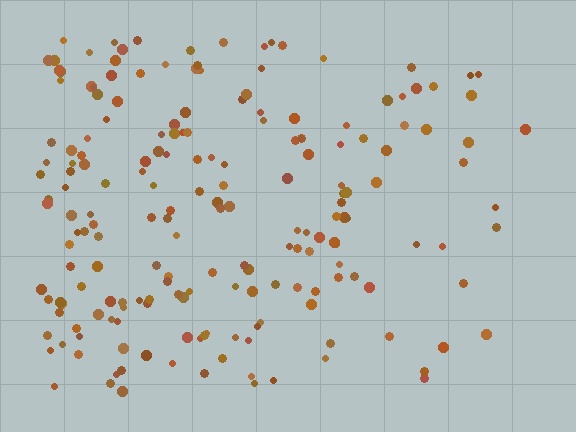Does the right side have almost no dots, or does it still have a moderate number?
Still a moderate number, just noticeably fewer than the left.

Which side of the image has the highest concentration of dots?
The left.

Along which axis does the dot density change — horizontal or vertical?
Horizontal.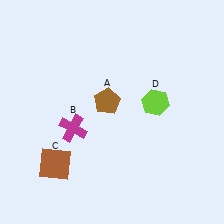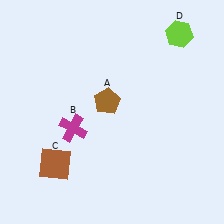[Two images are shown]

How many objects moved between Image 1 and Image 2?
1 object moved between the two images.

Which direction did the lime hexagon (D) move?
The lime hexagon (D) moved up.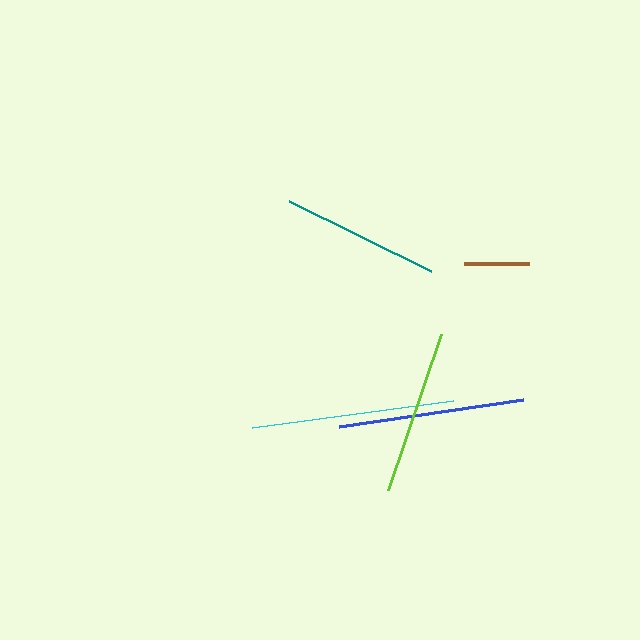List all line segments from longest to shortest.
From longest to shortest: cyan, blue, lime, teal, brown.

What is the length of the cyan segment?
The cyan segment is approximately 203 pixels long.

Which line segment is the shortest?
The brown line is the shortest at approximately 65 pixels.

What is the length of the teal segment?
The teal segment is approximately 158 pixels long.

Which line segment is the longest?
The cyan line is the longest at approximately 203 pixels.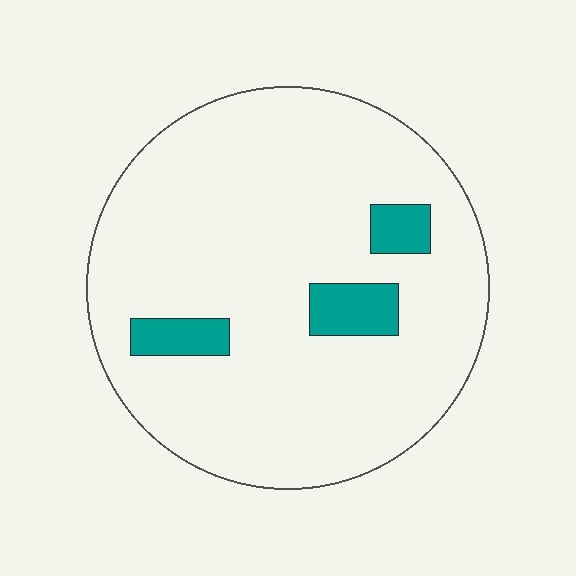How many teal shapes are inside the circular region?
3.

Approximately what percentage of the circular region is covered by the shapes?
Approximately 10%.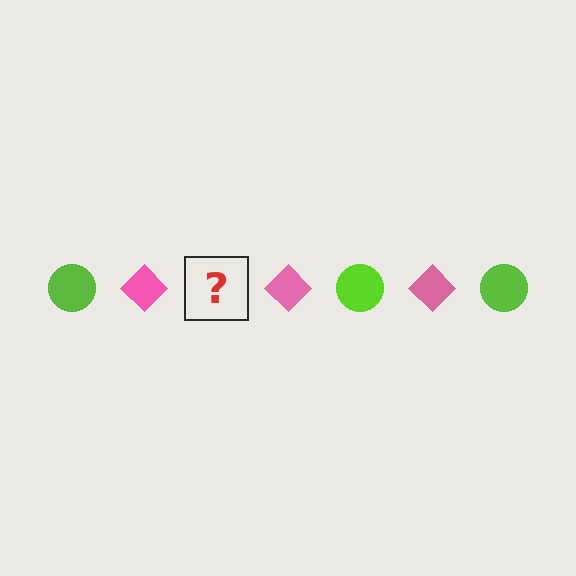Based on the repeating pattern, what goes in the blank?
The blank should be a lime circle.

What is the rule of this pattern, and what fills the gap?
The rule is that the pattern alternates between lime circle and pink diamond. The gap should be filled with a lime circle.